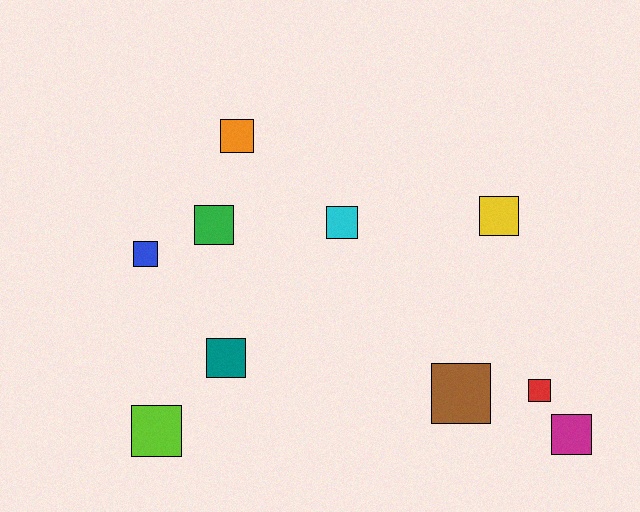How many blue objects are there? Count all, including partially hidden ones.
There is 1 blue object.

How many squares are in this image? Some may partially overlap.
There are 10 squares.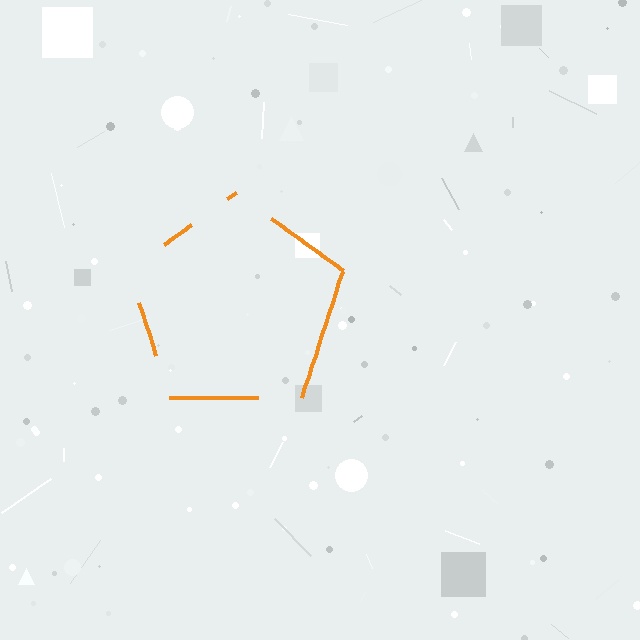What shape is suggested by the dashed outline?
The dashed outline suggests a pentagon.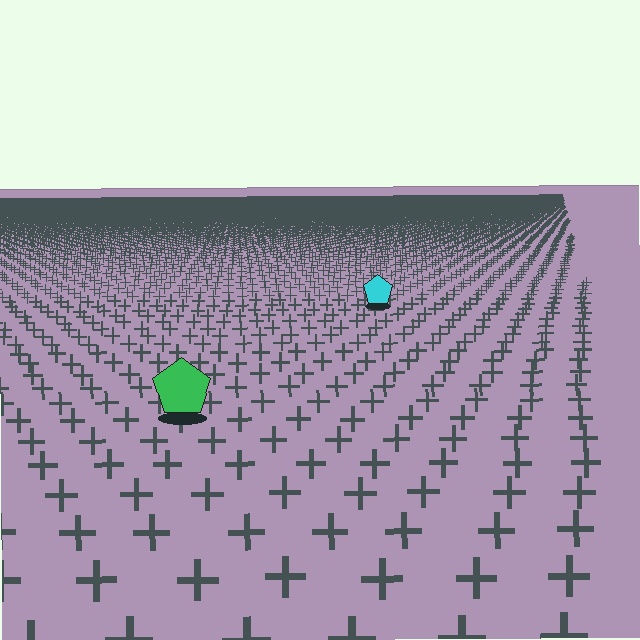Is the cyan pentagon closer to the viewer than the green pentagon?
No. The green pentagon is closer — you can tell from the texture gradient: the ground texture is coarser near it.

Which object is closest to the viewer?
The green pentagon is closest. The texture marks near it are larger and more spread out.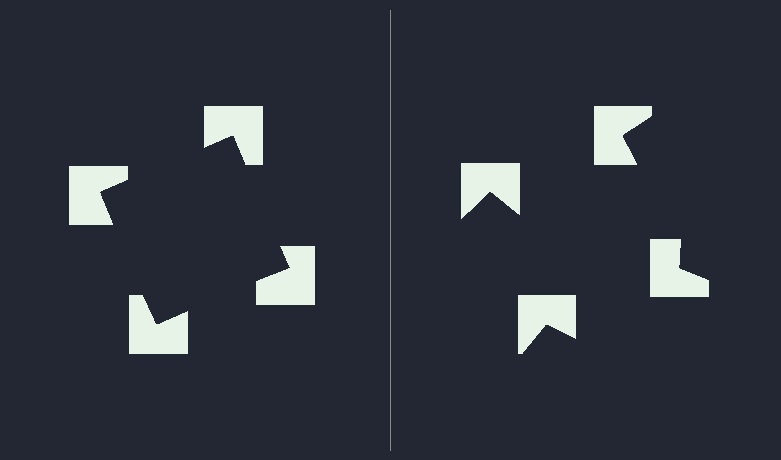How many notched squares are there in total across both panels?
8 — 4 on each side.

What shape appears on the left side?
An illusory square.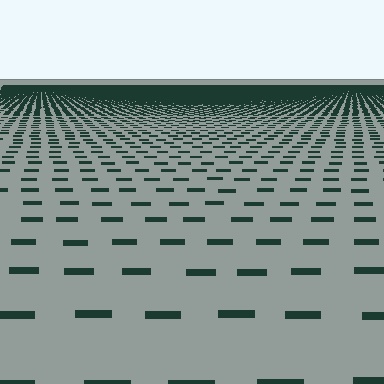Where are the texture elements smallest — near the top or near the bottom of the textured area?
Near the top.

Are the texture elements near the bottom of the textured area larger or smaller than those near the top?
Larger. Near the bottom, elements are closer to the viewer and appear at a bigger on-screen size.